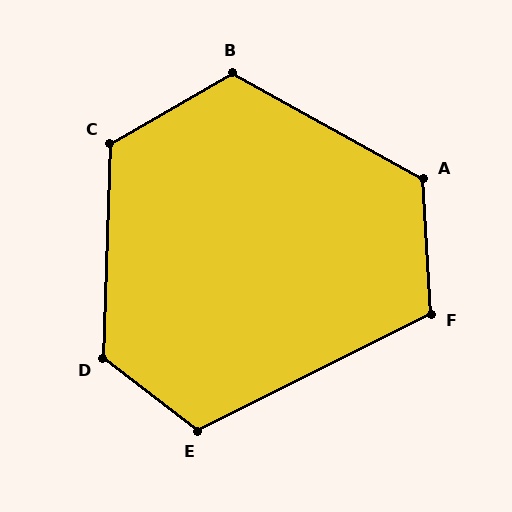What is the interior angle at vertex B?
Approximately 121 degrees (obtuse).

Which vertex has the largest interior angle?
D, at approximately 126 degrees.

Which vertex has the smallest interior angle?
F, at approximately 113 degrees.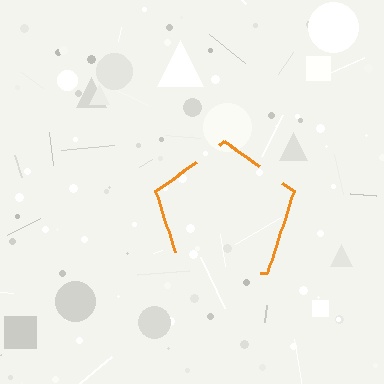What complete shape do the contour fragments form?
The contour fragments form a pentagon.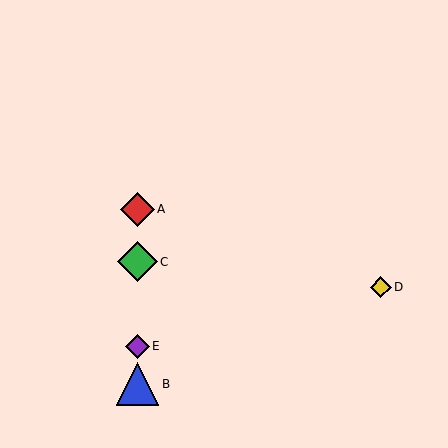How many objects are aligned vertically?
4 objects (A, B, C, E) are aligned vertically.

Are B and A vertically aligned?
Yes, both are at x≈137.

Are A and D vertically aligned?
No, A is at x≈137 and D is at x≈381.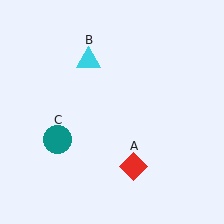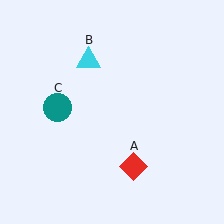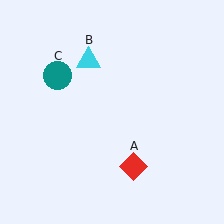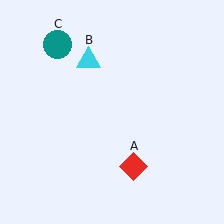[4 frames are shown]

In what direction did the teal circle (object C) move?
The teal circle (object C) moved up.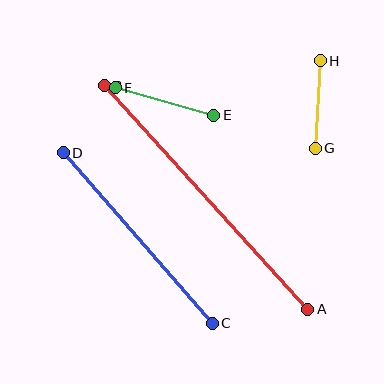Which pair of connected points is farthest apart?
Points A and B are farthest apart.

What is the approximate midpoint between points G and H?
The midpoint is at approximately (318, 105) pixels.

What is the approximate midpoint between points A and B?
The midpoint is at approximately (206, 197) pixels.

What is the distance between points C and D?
The distance is approximately 227 pixels.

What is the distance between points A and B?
The distance is approximately 302 pixels.